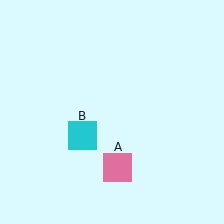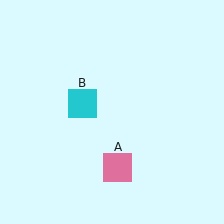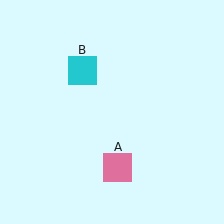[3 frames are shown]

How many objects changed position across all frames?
1 object changed position: cyan square (object B).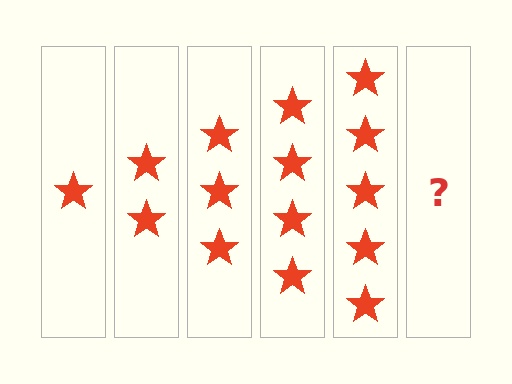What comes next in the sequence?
The next element should be 6 stars.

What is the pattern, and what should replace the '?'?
The pattern is that each step adds one more star. The '?' should be 6 stars.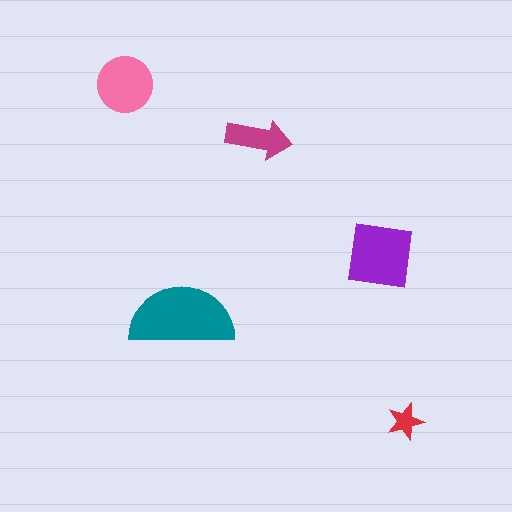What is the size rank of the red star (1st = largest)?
5th.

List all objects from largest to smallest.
The teal semicircle, the purple square, the pink circle, the magenta arrow, the red star.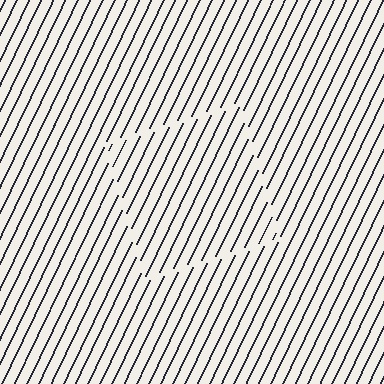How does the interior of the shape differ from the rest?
The interior of the shape contains the same grating, shifted by half a period — the contour is defined by the phase discontinuity where line-ends from the inner and outer gratings abut.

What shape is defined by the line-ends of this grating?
An illusory square. The interior of the shape contains the same grating, shifted by half a period — the contour is defined by the phase discontinuity where line-ends from the inner and outer gratings abut.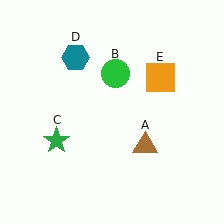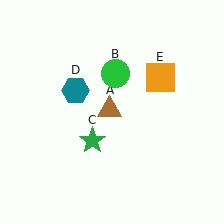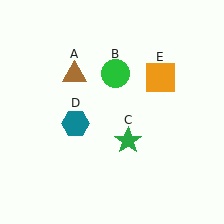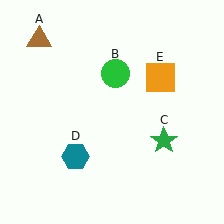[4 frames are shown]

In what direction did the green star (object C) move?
The green star (object C) moved right.